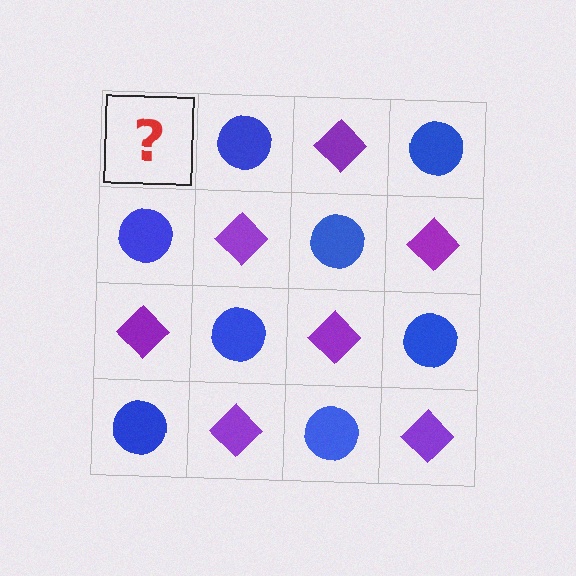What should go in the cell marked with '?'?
The missing cell should contain a purple diamond.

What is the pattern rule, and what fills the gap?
The rule is that it alternates purple diamond and blue circle in a checkerboard pattern. The gap should be filled with a purple diamond.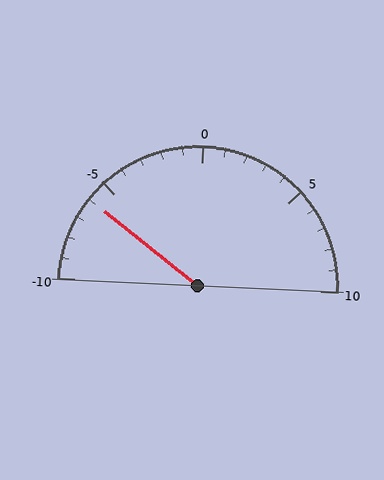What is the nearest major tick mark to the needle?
The nearest major tick mark is -5.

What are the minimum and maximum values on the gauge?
The gauge ranges from -10 to 10.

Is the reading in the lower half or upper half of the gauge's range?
The reading is in the lower half of the range (-10 to 10).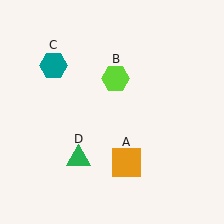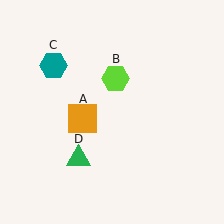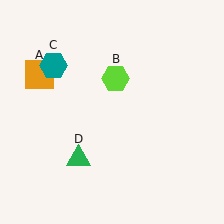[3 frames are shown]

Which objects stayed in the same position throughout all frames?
Lime hexagon (object B) and teal hexagon (object C) and green triangle (object D) remained stationary.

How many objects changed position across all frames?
1 object changed position: orange square (object A).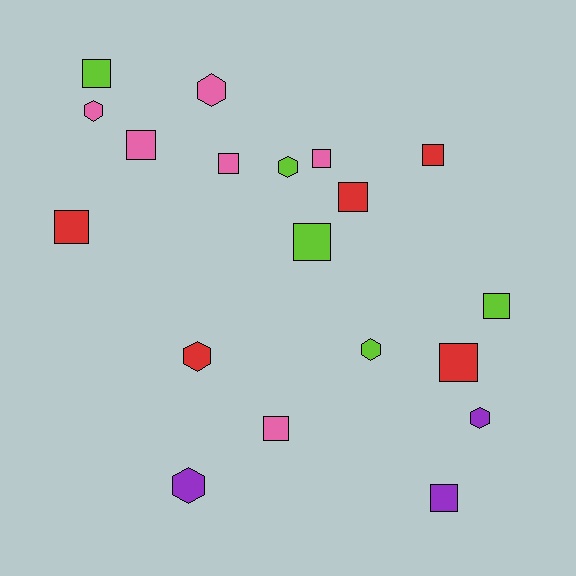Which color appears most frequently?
Pink, with 6 objects.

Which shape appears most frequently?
Square, with 12 objects.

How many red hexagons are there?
There is 1 red hexagon.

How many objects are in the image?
There are 19 objects.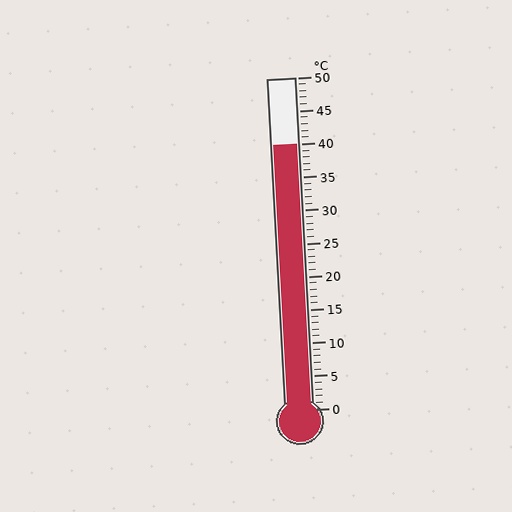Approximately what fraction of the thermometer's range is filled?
The thermometer is filled to approximately 80% of its range.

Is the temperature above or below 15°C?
The temperature is above 15°C.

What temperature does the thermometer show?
The thermometer shows approximately 40°C.